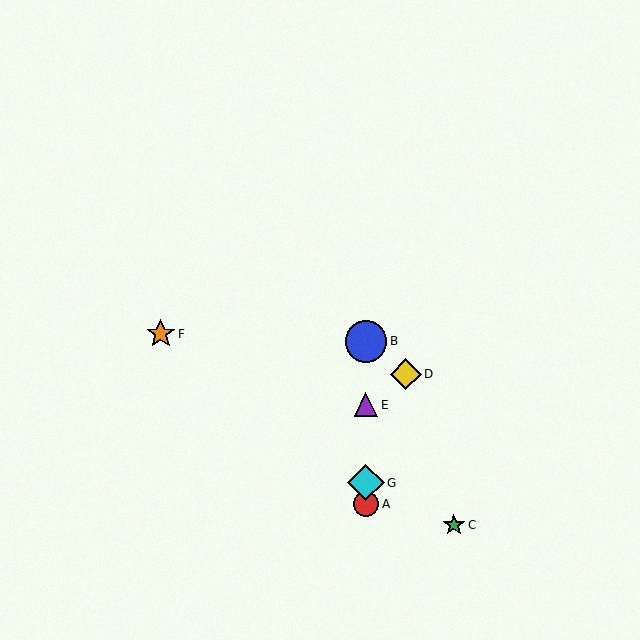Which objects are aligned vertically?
Objects A, B, E, G are aligned vertically.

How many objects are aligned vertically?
4 objects (A, B, E, G) are aligned vertically.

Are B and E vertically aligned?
Yes, both are at x≈366.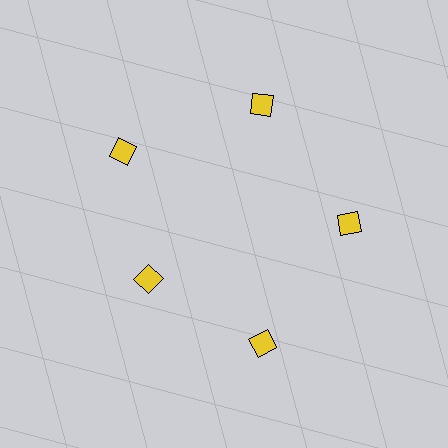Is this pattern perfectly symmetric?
No. The 5 yellow diamonds are arranged in a ring, but one element near the 8 o'clock position is pulled inward toward the center, breaking the 5-fold rotational symmetry.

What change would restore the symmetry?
The symmetry would be restored by moving it outward, back onto the ring so that all 5 diamonds sit at equal angles and equal distance from the center.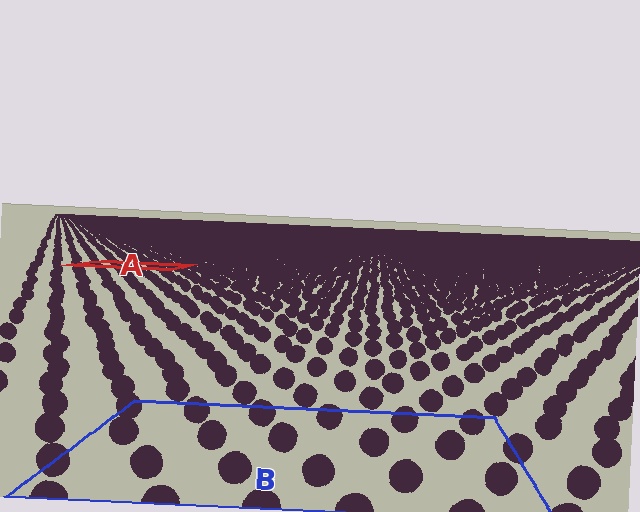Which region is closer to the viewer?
Region B is closer. The texture elements there are larger and more spread out.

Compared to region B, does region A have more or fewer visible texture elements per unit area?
Region A has more texture elements per unit area — they are packed more densely because it is farther away.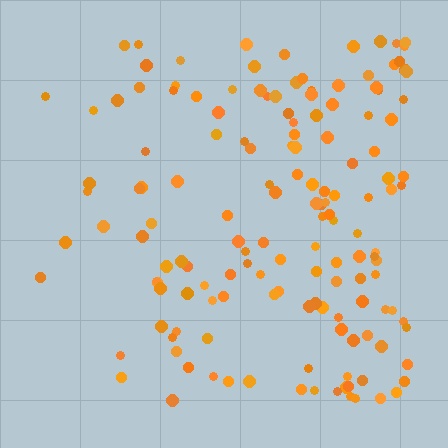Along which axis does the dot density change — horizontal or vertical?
Horizontal.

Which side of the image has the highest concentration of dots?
The right.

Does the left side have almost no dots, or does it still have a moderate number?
Still a moderate number, just noticeably fewer than the right.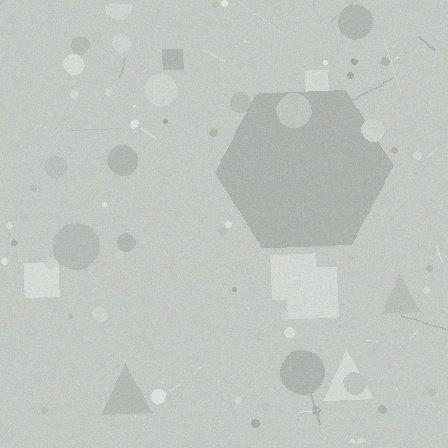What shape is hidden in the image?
A hexagon is hidden in the image.